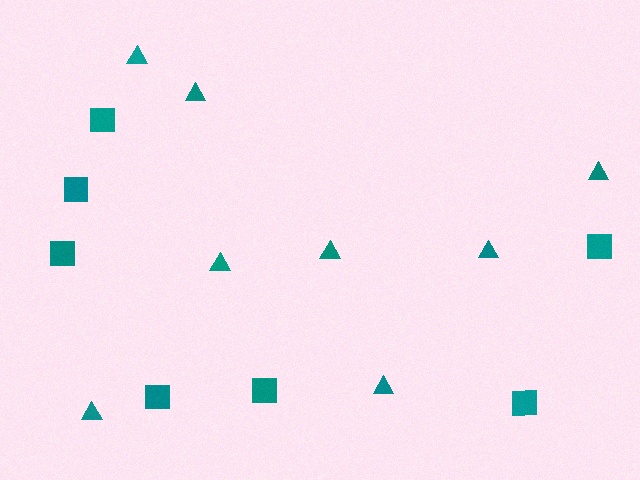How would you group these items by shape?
There are 2 groups: one group of squares (7) and one group of triangles (8).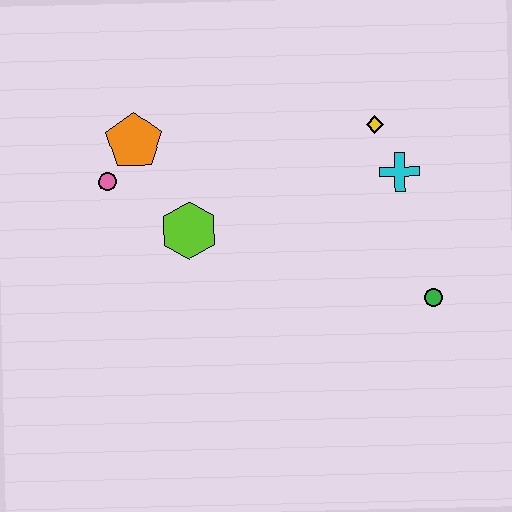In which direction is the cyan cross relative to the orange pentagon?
The cyan cross is to the right of the orange pentagon.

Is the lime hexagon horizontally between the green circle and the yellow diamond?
No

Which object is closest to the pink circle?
The orange pentagon is closest to the pink circle.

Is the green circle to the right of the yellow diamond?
Yes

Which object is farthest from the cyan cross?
The pink circle is farthest from the cyan cross.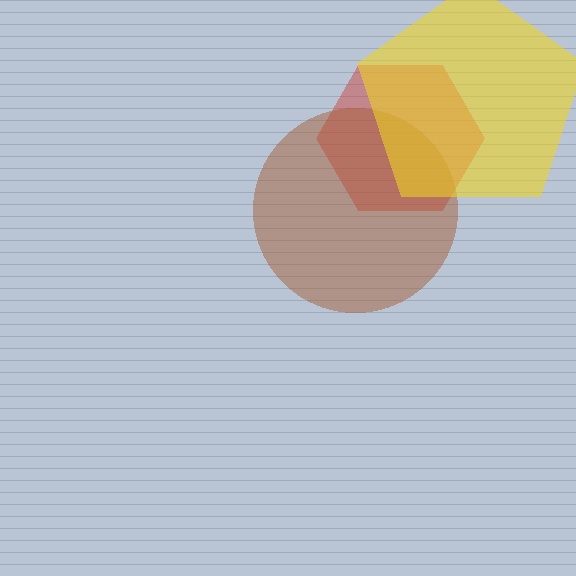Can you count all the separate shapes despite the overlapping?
Yes, there are 3 separate shapes.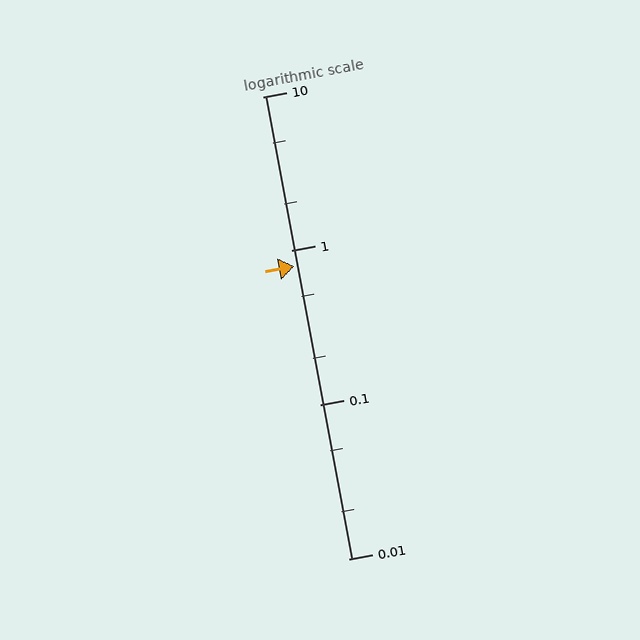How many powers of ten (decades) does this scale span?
The scale spans 3 decades, from 0.01 to 10.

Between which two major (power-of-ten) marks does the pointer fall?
The pointer is between 0.1 and 1.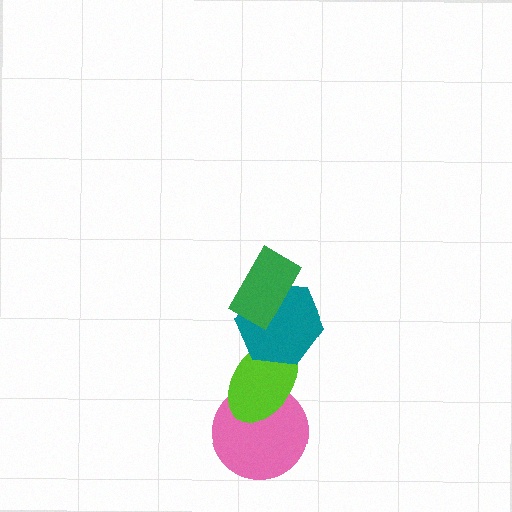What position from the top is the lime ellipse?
The lime ellipse is 3rd from the top.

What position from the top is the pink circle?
The pink circle is 4th from the top.